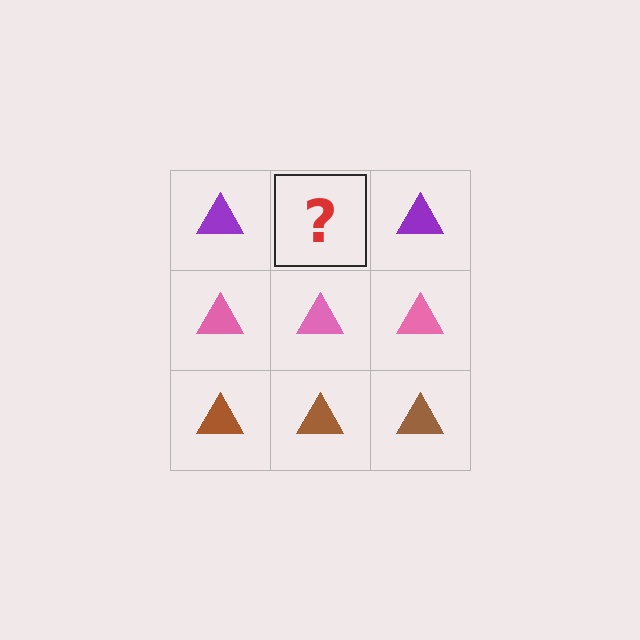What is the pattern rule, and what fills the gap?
The rule is that each row has a consistent color. The gap should be filled with a purple triangle.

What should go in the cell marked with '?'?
The missing cell should contain a purple triangle.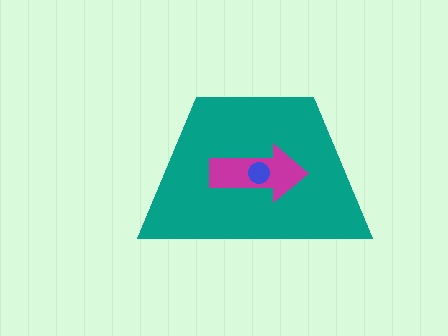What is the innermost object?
The blue circle.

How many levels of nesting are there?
3.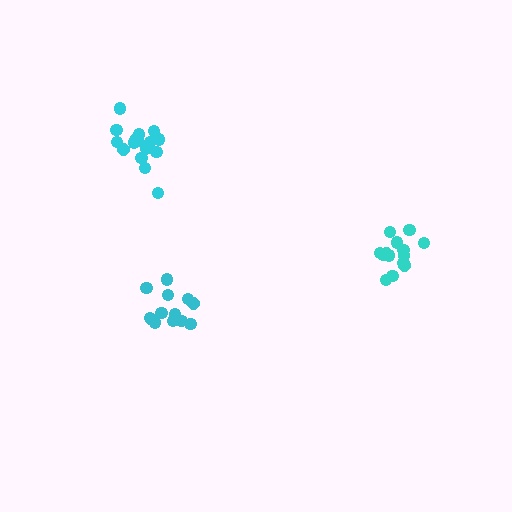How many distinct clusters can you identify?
There are 3 distinct clusters.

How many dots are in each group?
Group 1: 15 dots, Group 2: 13 dots, Group 3: 17 dots (45 total).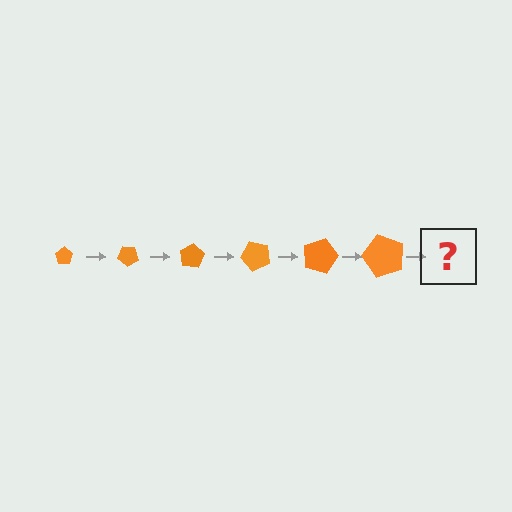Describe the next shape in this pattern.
It should be a pentagon, larger than the previous one and rotated 240 degrees from the start.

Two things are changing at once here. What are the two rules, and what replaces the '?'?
The two rules are that the pentagon grows larger each step and it rotates 40 degrees each step. The '?' should be a pentagon, larger than the previous one and rotated 240 degrees from the start.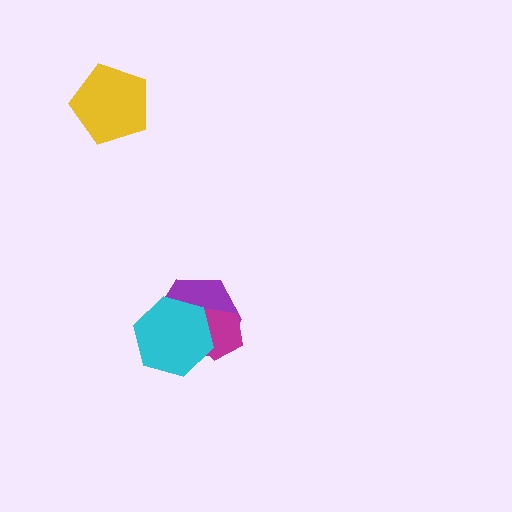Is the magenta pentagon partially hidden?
Yes, it is partially covered by another shape.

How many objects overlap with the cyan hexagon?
2 objects overlap with the cyan hexagon.